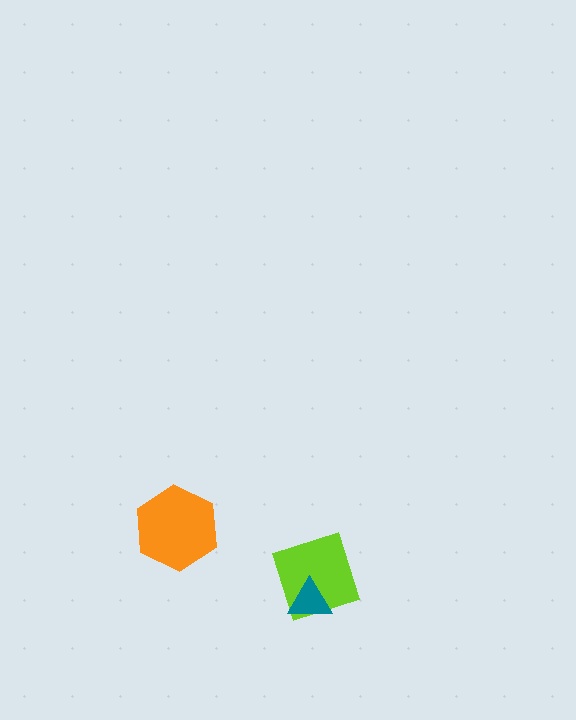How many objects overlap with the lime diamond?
1 object overlaps with the lime diamond.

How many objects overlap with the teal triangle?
1 object overlaps with the teal triangle.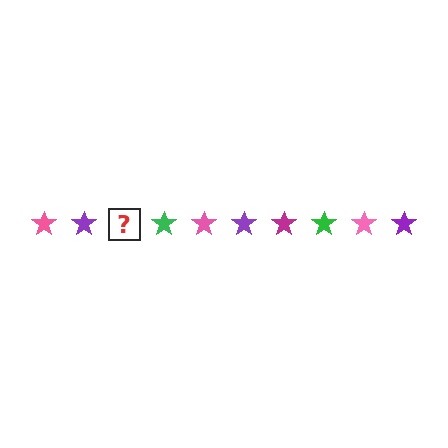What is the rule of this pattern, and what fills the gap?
The rule is that the pattern cycles through pink, purple, magenta, green stars. The gap should be filled with a magenta star.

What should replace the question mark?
The question mark should be replaced with a magenta star.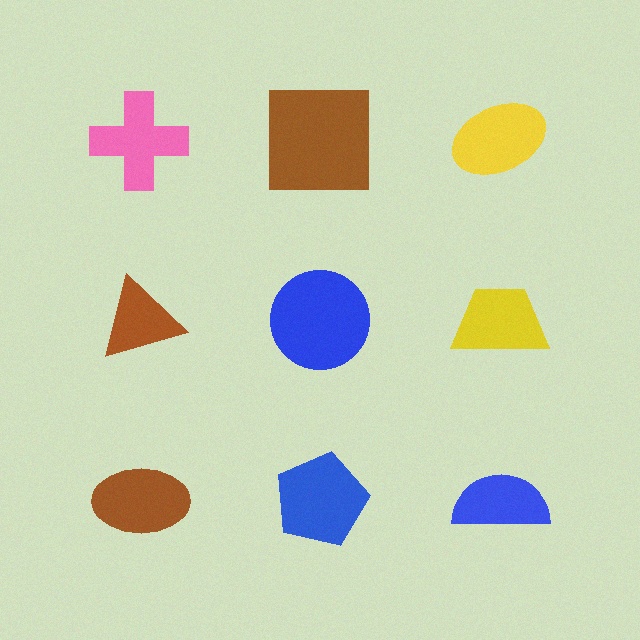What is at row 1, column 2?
A brown square.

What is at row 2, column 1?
A brown triangle.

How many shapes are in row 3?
3 shapes.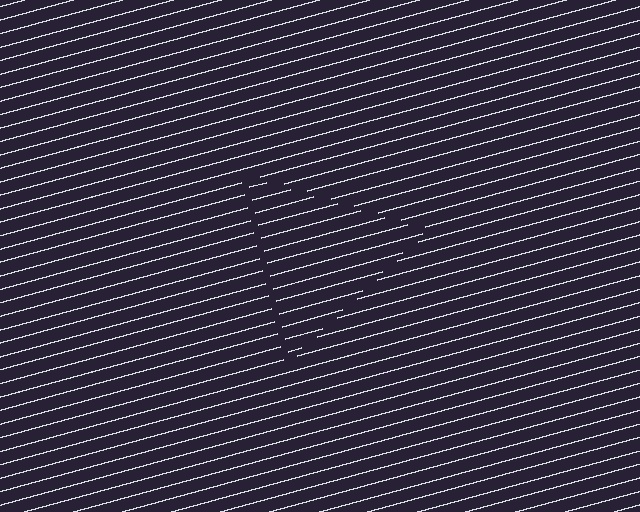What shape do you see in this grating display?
An illusory triangle. The interior of the shape contains the same grating, shifted by half a period — the contour is defined by the phase discontinuity where line-ends from the inner and outer gratings abut.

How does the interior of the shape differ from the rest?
The interior of the shape contains the same grating, shifted by half a period — the contour is defined by the phase discontinuity where line-ends from the inner and outer gratings abut.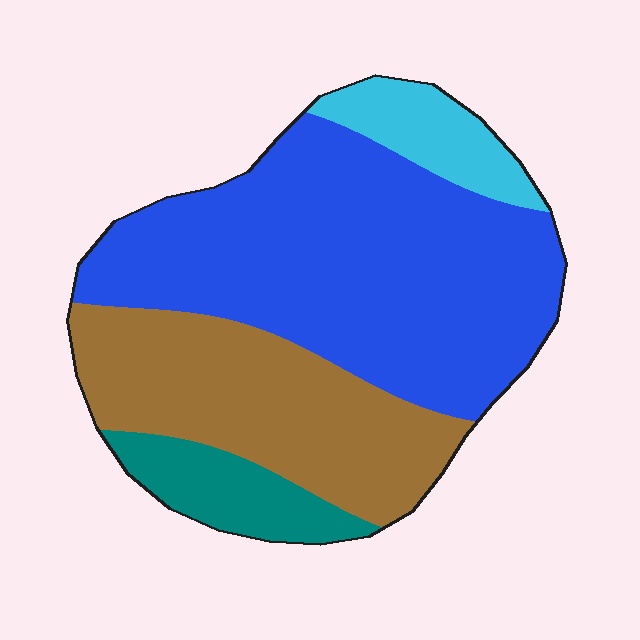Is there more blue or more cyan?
Blue.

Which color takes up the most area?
Blue, at roughly 50%.